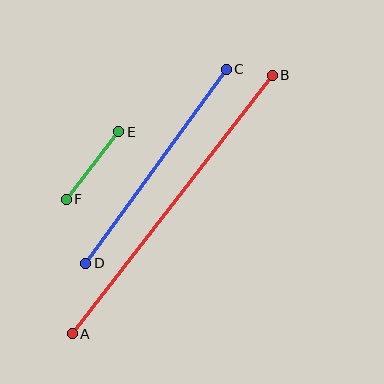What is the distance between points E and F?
The distance is approximately 85 pixels.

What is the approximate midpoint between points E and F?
The midpoint is at approximately (92, 166) pixels.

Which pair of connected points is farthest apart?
Points A and B are farthest apart.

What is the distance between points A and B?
The distance is approximately 327 pixels.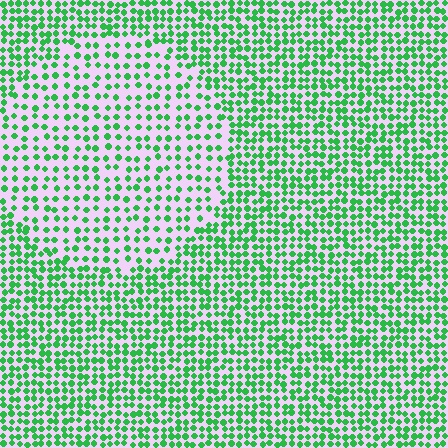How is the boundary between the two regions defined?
The boundary is defined by a change in element density (approximately 1.8x ratio). All elements are the same color, size, and shape.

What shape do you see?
I see a circle.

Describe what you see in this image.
The image contains small green elements arranged at two different densities. A circle-shaped region is visible where the elements are less densely packed than the surrounding area.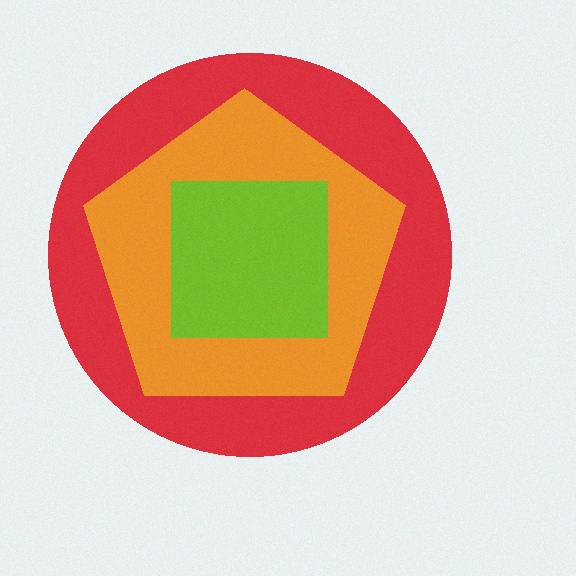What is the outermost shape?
The red circle.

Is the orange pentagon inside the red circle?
Yes.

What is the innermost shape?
The lime square.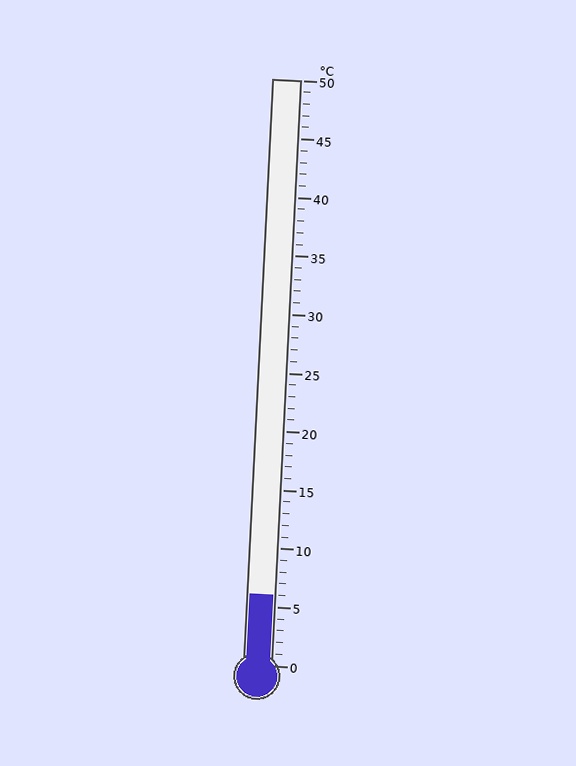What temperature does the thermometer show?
The thermometer shows approximately 6°C.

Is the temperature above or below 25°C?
The temperature is below 25°C.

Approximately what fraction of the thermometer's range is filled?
The thermometer is filled to approximately 10% of its range.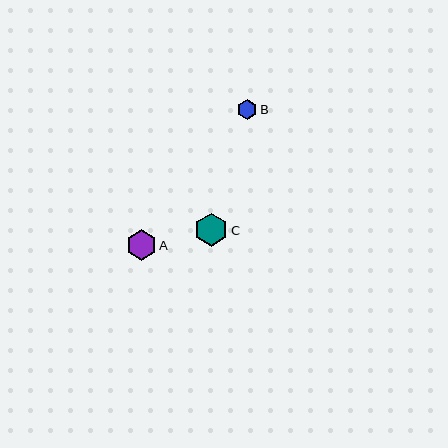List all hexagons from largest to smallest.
From largest to smallest: C, A, B.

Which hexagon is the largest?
Hexagon C is the largest with a size of approximately 33 pixels.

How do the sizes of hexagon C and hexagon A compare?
Hexagon C and hexagon A are approximately the same size.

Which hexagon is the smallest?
Hexagon B is the smallest with a size of approximately 20 pixels.